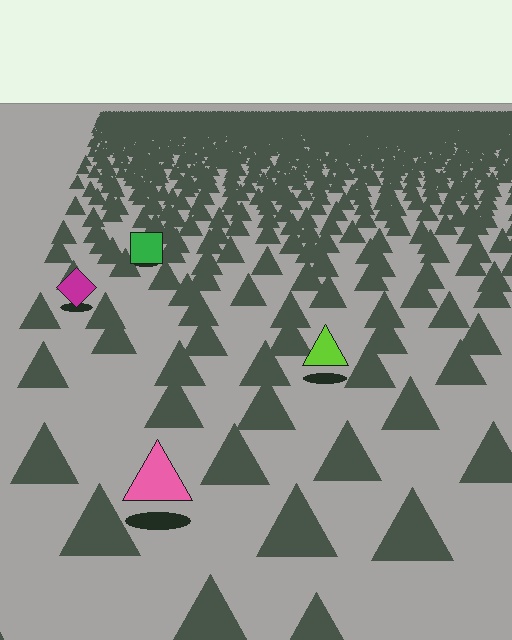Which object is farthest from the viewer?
The green square is farthest from the viewer. It appears smaller and the ground texture around it is denser.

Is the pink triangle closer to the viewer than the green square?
Yes. The pink triangle is closer — you can tell from the texture gradient: the ground texture is coarser near it.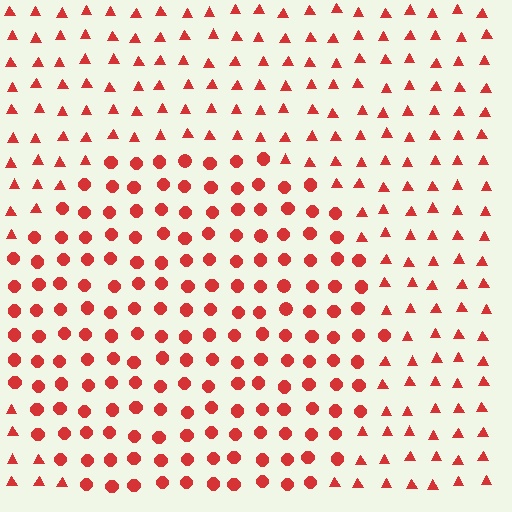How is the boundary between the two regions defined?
The boundary is defined by a change in element shape: circles inside vs. triangles outside. All elements share the same color and spacing.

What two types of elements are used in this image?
The image uses circles inside the circle region and triangles outside it.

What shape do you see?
I see a circle.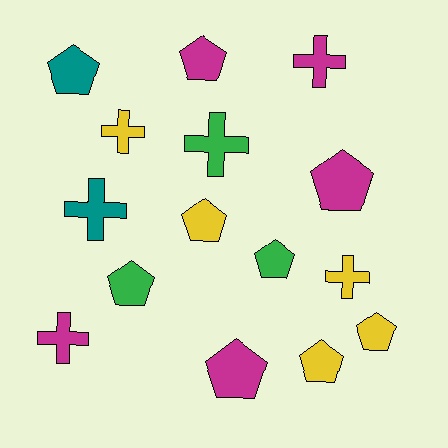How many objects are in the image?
There are 15 objects.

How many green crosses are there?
There is 1 green cross.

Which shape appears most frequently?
Pentagon, with 9 objects.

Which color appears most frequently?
Yellow, with 5 objects.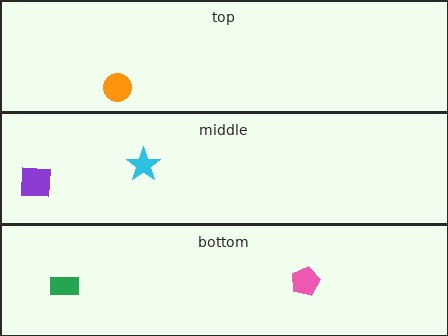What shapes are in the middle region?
The cyan star, the purple square.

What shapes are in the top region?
The orange circle.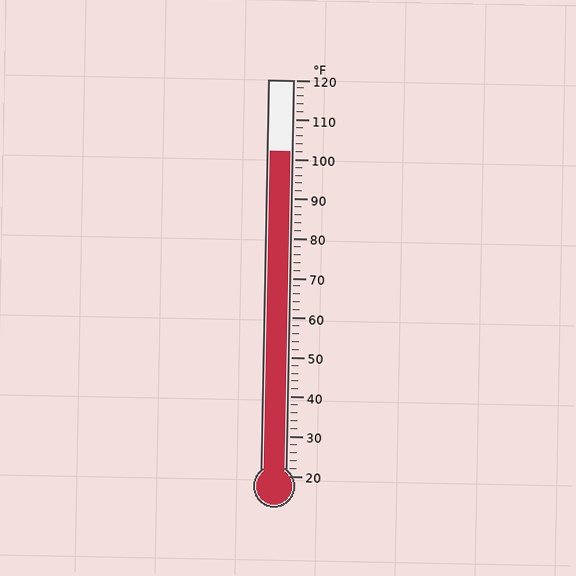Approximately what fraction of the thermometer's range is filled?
The thermometer is filled to approximately 80% of its range.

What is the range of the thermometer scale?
The thermometer scale ranges from 20°F to 120°F.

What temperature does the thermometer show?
The thermometer shows approximately 102°F.